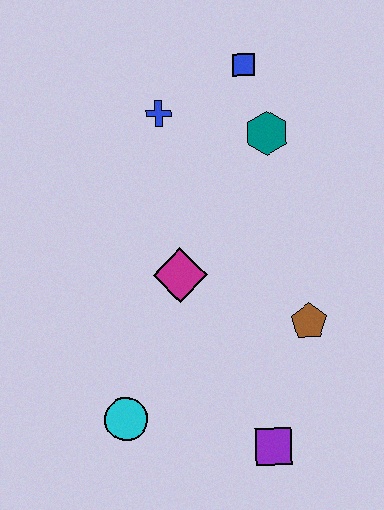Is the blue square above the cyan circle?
Yes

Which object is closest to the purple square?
The brown pentagon is closest to the purple square.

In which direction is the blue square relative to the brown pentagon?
The blue square is above the brown pentagon.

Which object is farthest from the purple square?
The blue square is farthest from the purple square.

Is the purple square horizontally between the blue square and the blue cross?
No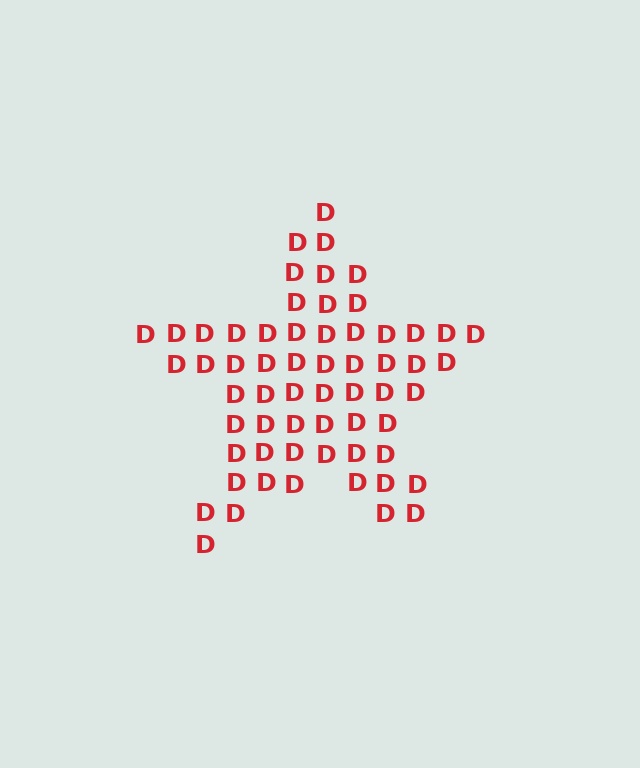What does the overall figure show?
The overall figure shows a star.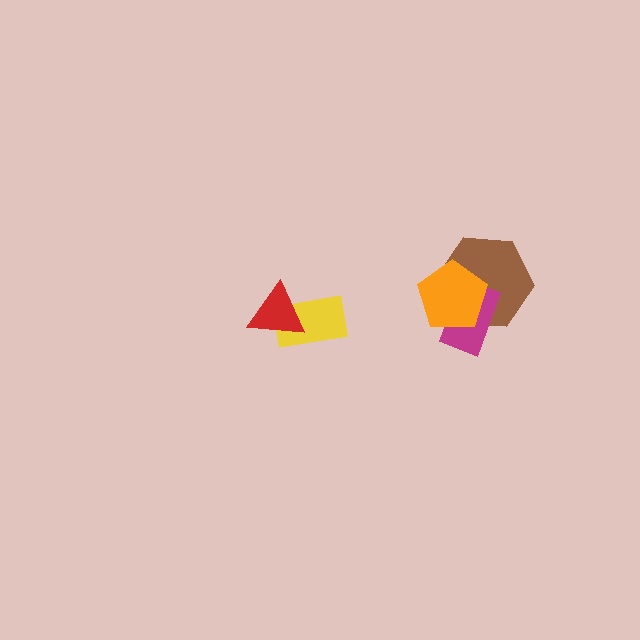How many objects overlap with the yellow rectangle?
1 object overlaps with the yellow rectangle.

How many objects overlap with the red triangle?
1 object overlaps with the red triangle.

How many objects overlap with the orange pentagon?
2 objects overlap with the orange pentagon.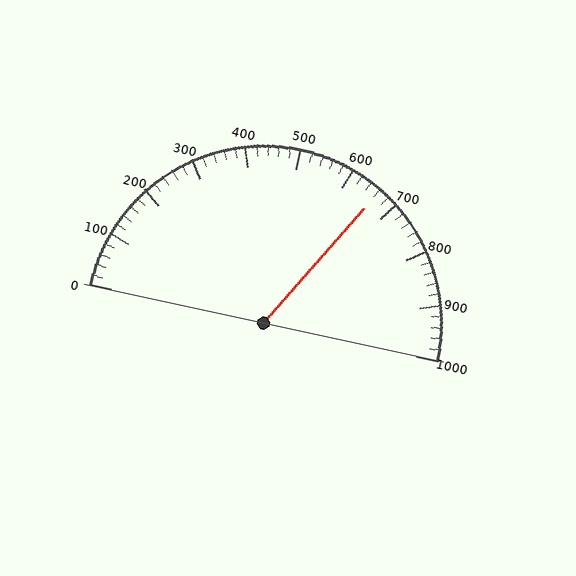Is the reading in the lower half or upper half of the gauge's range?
The reading is in the upper half of the range (0 to 1000).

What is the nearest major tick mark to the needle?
The nearest major tick mark is 700.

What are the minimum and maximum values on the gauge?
The gauge ranges from 0 to 1000.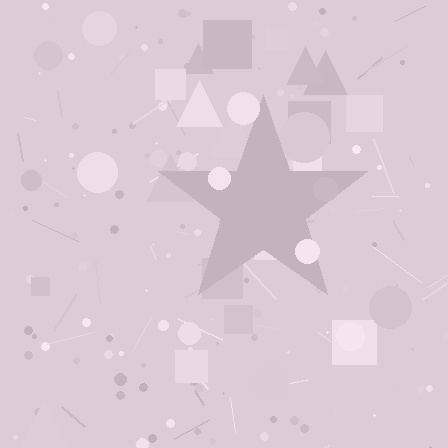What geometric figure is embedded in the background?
A star is embedded in the background.